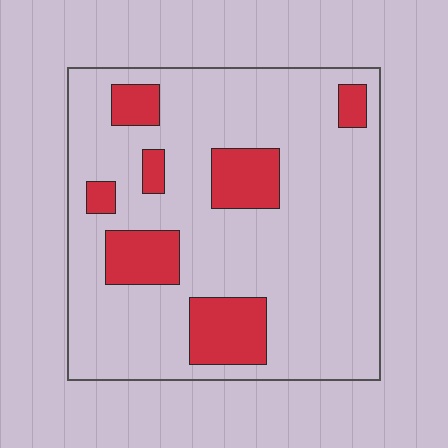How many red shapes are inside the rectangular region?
7.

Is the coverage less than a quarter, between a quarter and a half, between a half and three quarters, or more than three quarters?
Less than a quarter.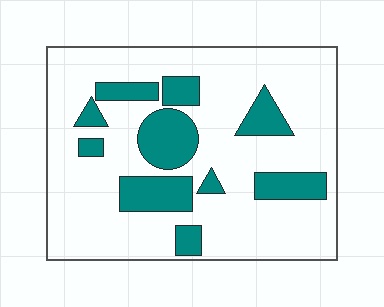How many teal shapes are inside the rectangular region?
10.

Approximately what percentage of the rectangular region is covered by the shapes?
Approximately 20%.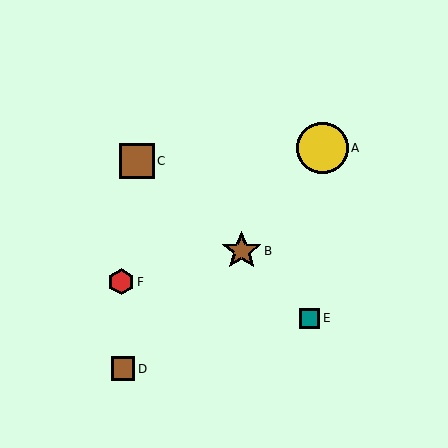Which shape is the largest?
The yellow circle (labeled A) is the largest.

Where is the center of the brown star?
The center of the brown star is at (242, 251).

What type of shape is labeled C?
Shape C is a brown square.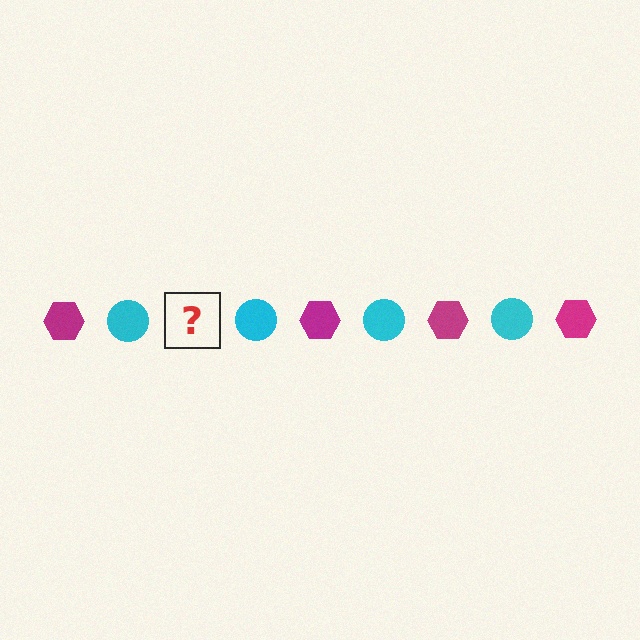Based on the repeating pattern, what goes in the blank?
The blank should be a magenta hexagon.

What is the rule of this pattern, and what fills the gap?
The rule is that the pattern alternates between magenta hexagon and cyan circle. The gap should be filled with a magenta hexagon.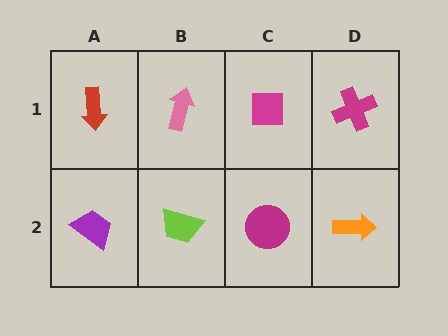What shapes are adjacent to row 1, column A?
A purple trapezoid (row 2, column A), a pink arrow (row 1, column B).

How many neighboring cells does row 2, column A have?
2.